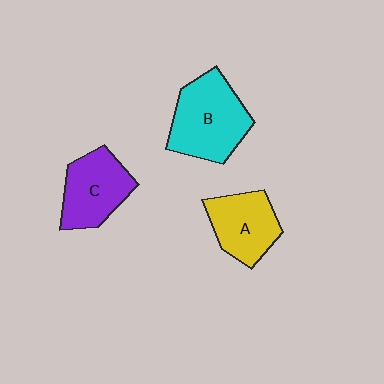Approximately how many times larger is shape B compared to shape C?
Approximately 1.3 times.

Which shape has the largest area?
Shape B (cyan).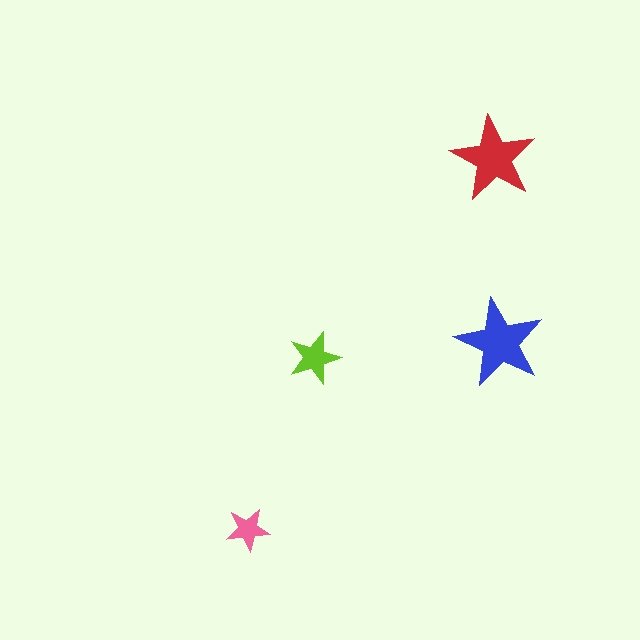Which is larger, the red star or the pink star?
The red one.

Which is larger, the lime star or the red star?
The red one.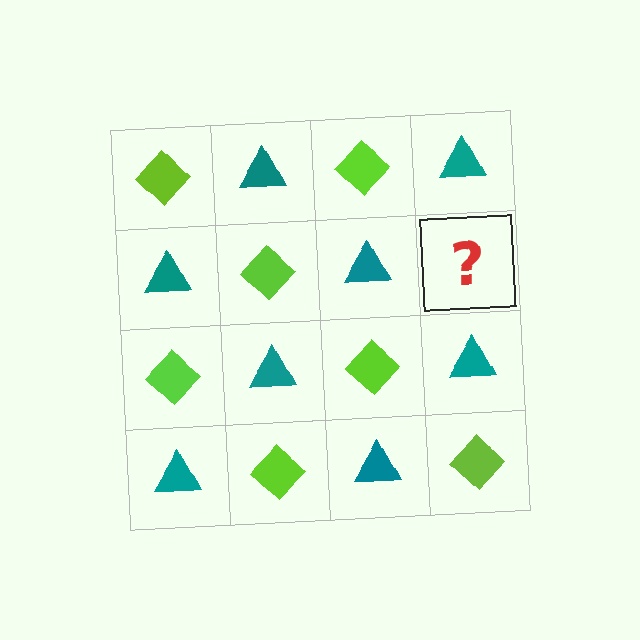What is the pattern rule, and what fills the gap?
The rule is that it alternates lime diamond and teal triangle in a checkerboard pattern. The gap should be filled with a lime diamond.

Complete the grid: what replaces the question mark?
The question mark should be replaced with a lime diamond.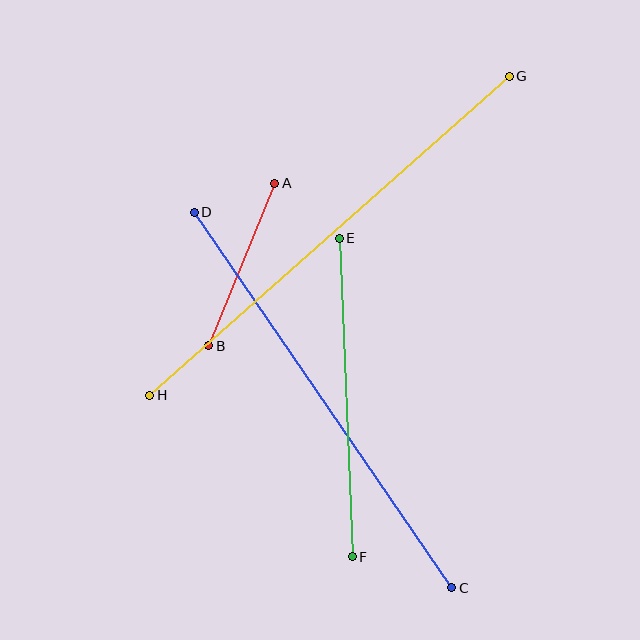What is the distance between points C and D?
The distance is approximately 455 pixels.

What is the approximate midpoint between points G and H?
The midpoint is at approximately (330, 236) pixels.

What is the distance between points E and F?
The distance is approximately 319 pixels.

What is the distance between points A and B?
The distance is approximately 175 pixels.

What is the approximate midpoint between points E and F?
The midpoint is at approximately (346, 397) pixels.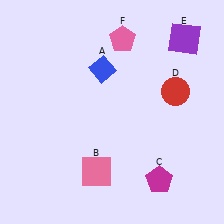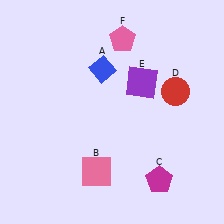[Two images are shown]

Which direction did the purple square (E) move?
The purple square (E) moved down.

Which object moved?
The purple square (E) moved down.